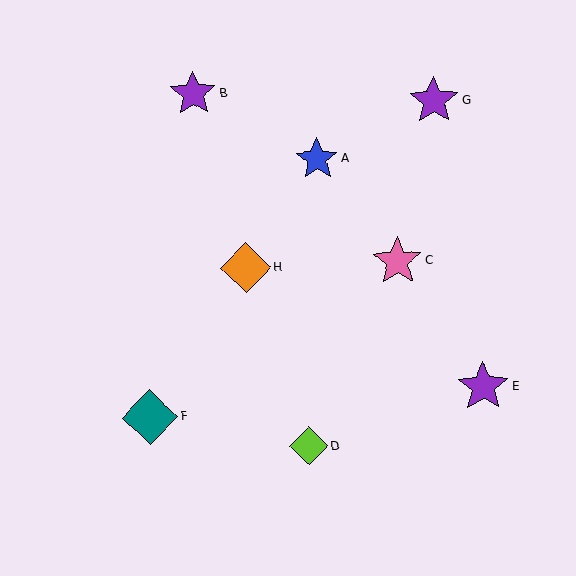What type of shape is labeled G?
Shape G is a purple star.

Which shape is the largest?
The teal diamond (labeled F) is the largest.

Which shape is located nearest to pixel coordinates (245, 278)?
The orange diamond (labeled H) at (246, 268) is nearest to that location.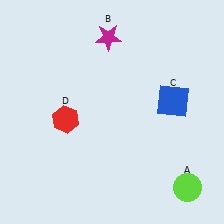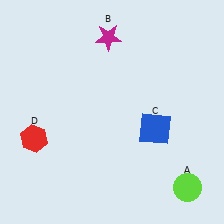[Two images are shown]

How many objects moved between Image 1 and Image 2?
2 objects moved between the two images.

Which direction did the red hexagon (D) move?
The red hexagon (D) moved left.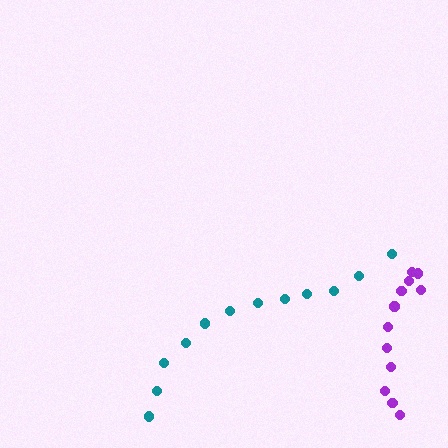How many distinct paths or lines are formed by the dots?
There are 2 distinct paths.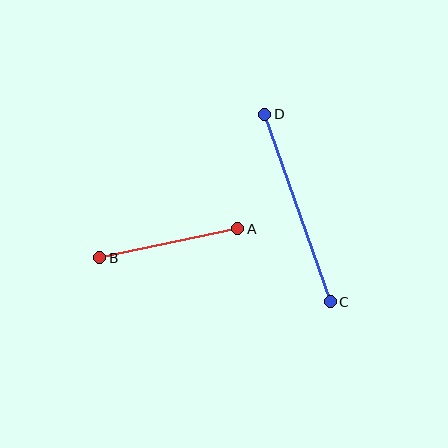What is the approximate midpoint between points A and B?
The midpoint is at approximately (169, 243) pixels.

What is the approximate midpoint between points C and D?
The midpoint is at approximately (297, 208) pixels.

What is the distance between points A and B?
The distance is approximately 141 pixels.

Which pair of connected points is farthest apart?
Points C and D are farthest apart.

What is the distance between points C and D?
The distance is approximately 199 pixels.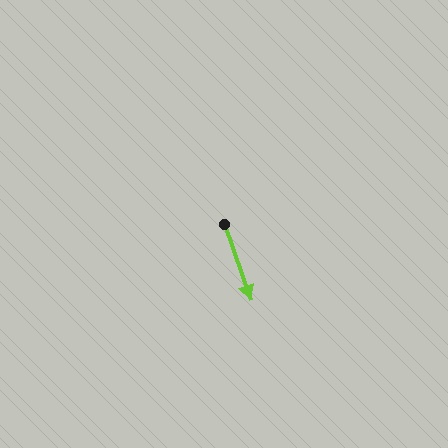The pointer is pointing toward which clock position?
Roughly 5 o'clock.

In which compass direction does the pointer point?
South.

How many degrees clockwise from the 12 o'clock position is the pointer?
Approximately 161 degrees.